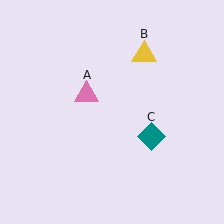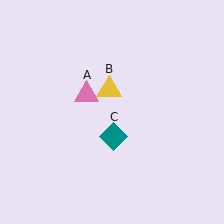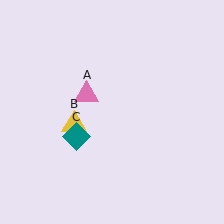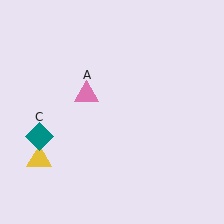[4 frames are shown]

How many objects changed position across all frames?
2 objects changed position: yellow triangle (object B), teal diamond (object C).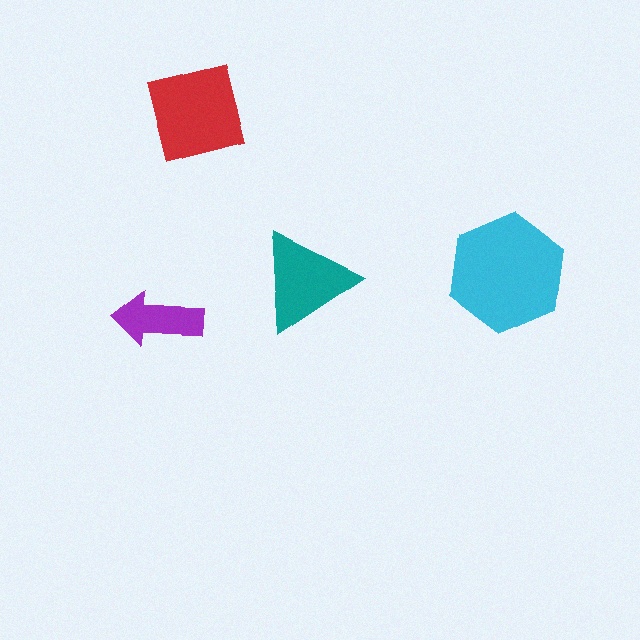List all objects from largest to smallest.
The cyan hexagon, the red square, the teal triangle, the purple arrow.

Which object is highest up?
The red square is topmost.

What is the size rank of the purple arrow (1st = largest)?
4th.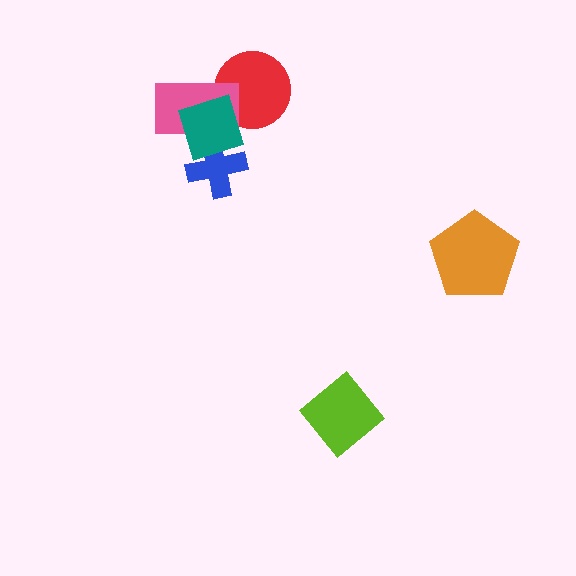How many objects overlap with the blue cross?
2 objects overlap with the blue cross.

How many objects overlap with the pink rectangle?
3 objects overlap with the pink rectangle.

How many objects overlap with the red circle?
2 objects overlap with the red circle.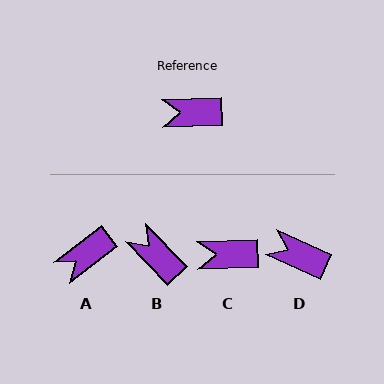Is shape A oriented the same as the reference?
No, it is off by about 36 degrees.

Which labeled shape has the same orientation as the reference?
C.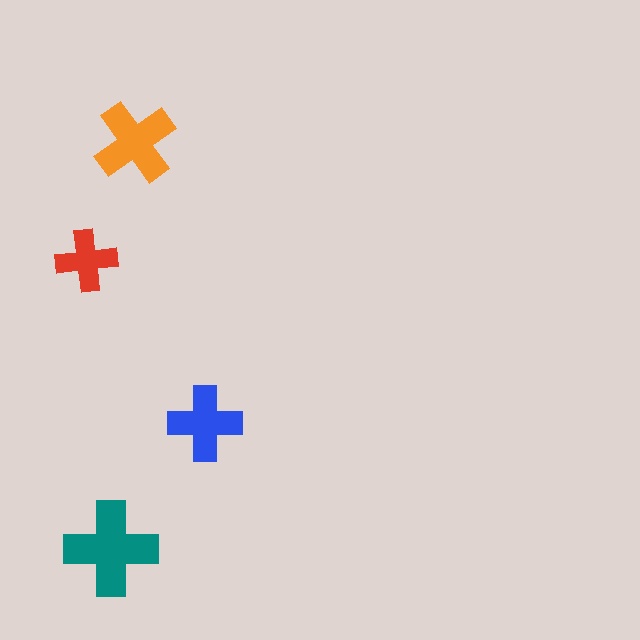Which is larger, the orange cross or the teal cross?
The teal one.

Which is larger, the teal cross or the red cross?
The teal one.